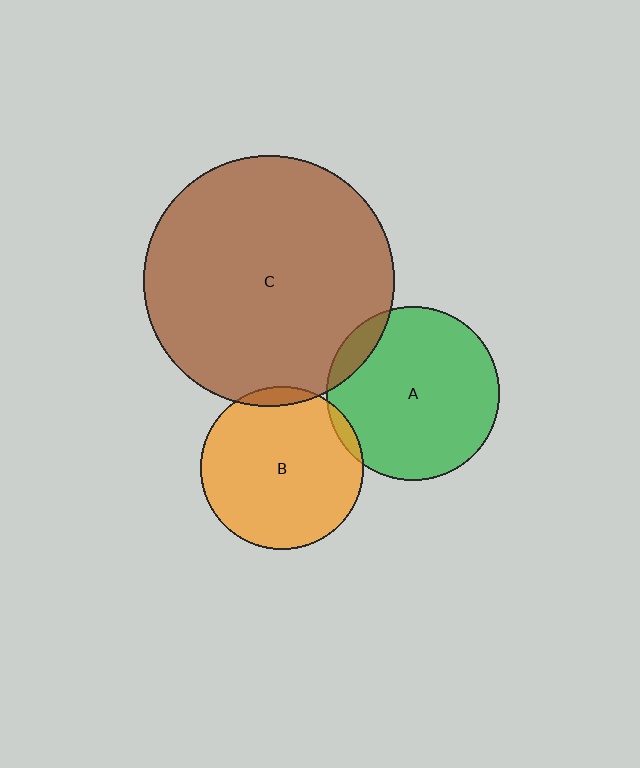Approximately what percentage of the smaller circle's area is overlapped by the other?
Approximately 5%.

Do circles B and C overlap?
Yes.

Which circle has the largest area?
Circle C (brown).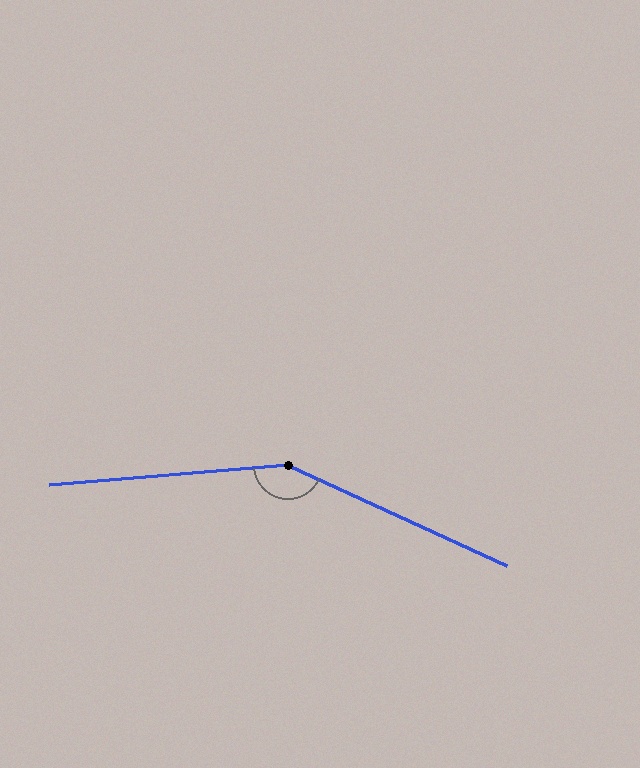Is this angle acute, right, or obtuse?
It is obtuse.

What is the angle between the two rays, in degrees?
Approximately 151 degrees.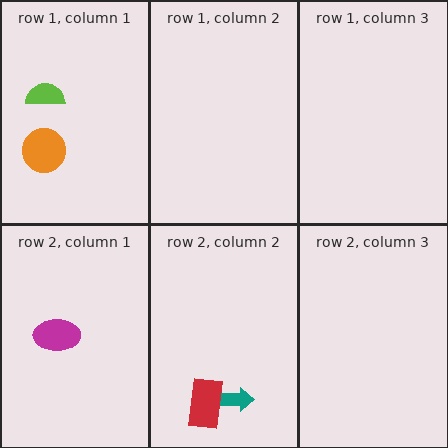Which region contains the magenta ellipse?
The row 2, column 1 region.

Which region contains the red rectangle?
The row 2, column 2 region.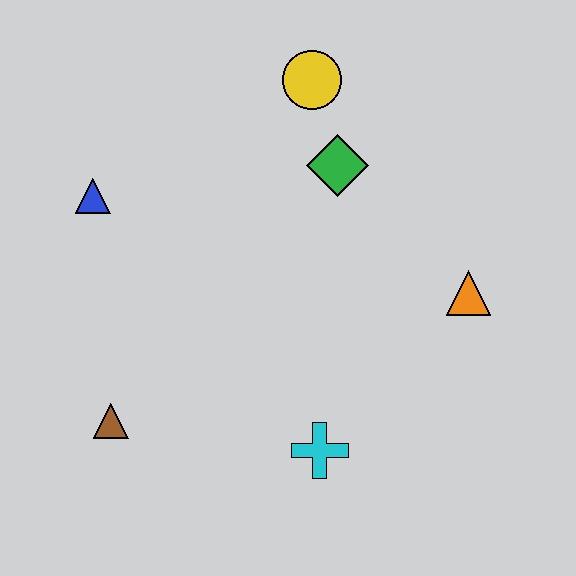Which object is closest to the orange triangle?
The green diamond is closest to the orange triangle.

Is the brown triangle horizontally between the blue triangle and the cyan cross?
Yes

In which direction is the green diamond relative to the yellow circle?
The green diamond is below the yellow circle.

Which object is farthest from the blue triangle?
The orange triangle is farthest from the blue triangle.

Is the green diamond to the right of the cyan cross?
Yes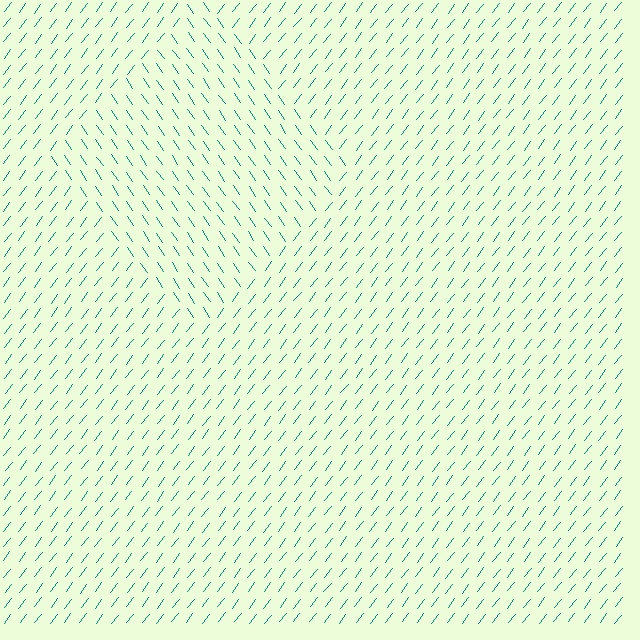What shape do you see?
I see a diamond.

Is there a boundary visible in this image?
Yes, there is a texture boundary formed by a change in line orientation.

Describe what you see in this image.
The image is filled with small teal line segments. A diamond region in the image has lines oriented differently from the surrounding lines, creating a visible texture boundary.